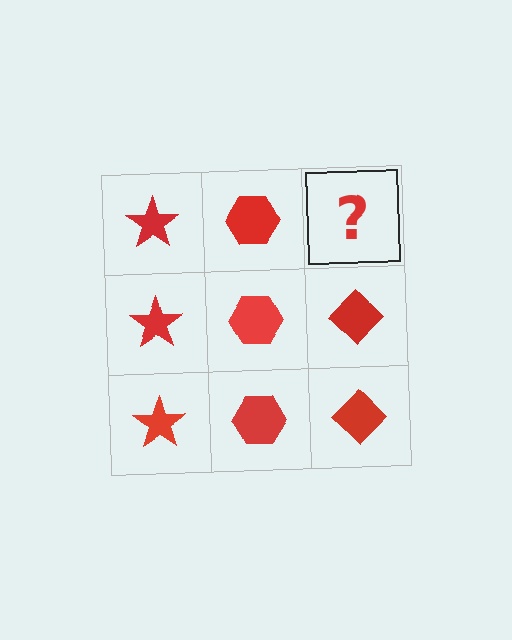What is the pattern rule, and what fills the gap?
The rule is that each column has a consistent shape. The gap should be filled with a red diamond.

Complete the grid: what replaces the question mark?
The question mark should be replaced with a red diamond.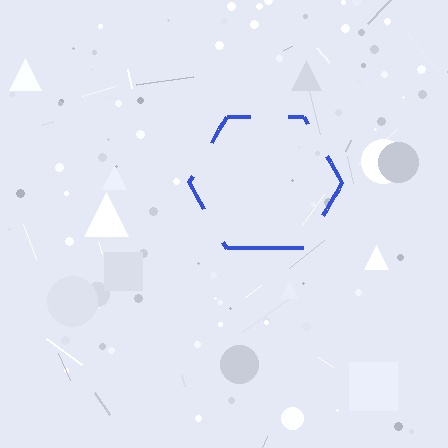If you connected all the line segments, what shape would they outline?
They would outline a hexagon.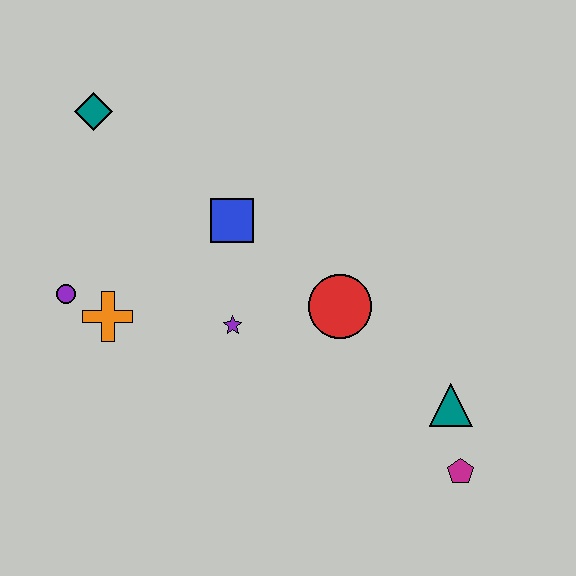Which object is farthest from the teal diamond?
The magenta pentagon is farthest from the teal diamond.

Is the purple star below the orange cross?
Yes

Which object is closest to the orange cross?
The purple circle is closest to the orange cross.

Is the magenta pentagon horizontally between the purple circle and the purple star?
No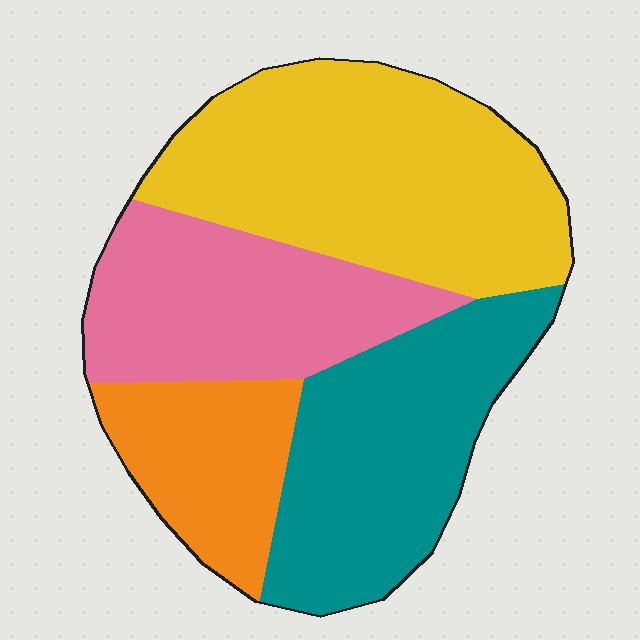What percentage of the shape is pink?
Pink covers around 25% of the shape.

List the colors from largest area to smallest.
From largest to smallest: yellow, teal, pink, orange.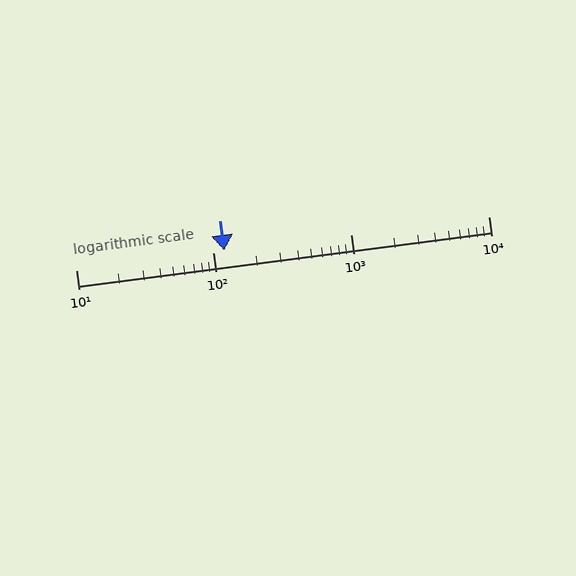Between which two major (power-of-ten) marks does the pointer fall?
The pointer is between 100 and 1000.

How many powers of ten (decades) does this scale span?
The scale spans 3 decades, from 10 to 10000.